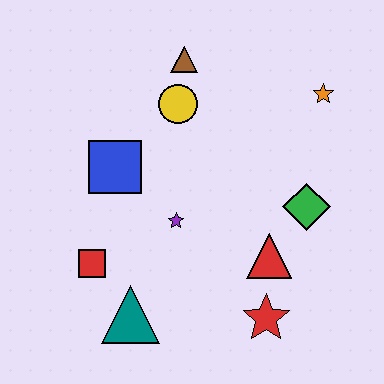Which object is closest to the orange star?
The green diamond is closest to the orange star.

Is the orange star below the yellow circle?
No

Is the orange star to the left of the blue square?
No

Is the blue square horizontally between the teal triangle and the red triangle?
No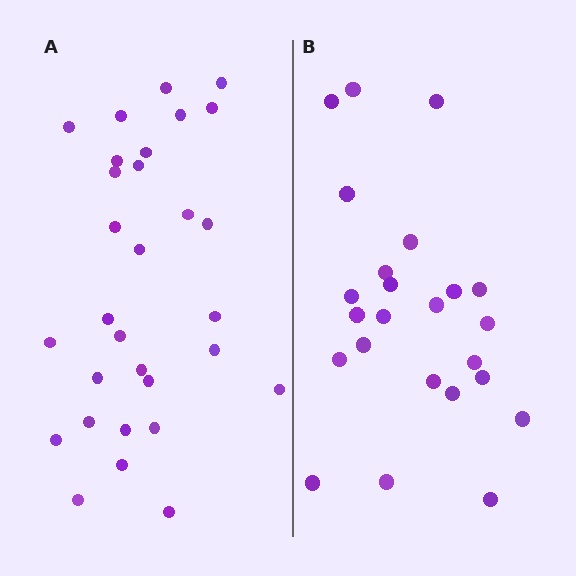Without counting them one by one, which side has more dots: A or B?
Region A (the left region) has more dots.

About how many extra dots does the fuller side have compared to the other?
Region A has about 6 more dots than region B.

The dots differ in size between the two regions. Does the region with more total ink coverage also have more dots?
No. Region B has more total ink coverage because its dots are larger, but region A actually contains more individual dots. Total area can be misleading — the number of items is what matters here.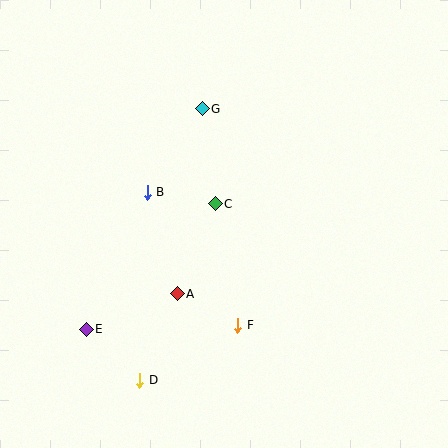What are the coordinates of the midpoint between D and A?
The midpoint between D and A is at (158, 337).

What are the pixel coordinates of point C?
Point C is at (215, 204).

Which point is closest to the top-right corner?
Point G is closest to the top-right corner.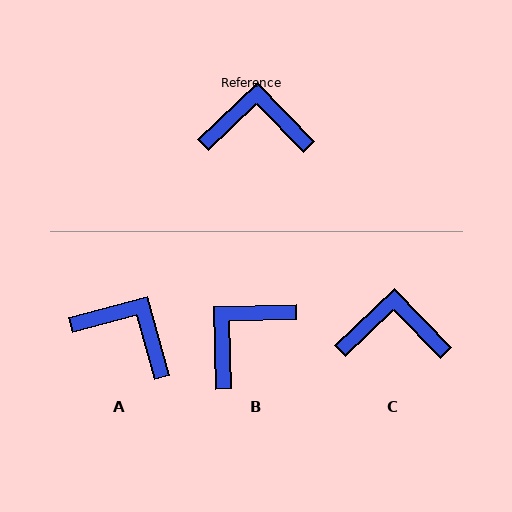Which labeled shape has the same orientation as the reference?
C.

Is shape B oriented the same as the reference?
No, it is off by about 48 degrees.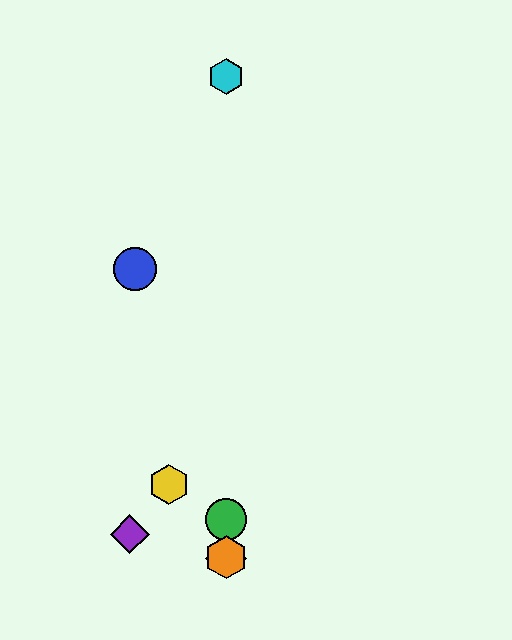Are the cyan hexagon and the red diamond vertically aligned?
Yes, both are at x≈226.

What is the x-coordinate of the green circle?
The green circle is at x≈226.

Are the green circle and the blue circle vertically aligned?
No, the green circle is at x≈226 and the blue circle is at x≈135.